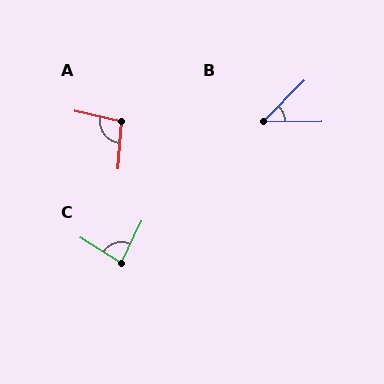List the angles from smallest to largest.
B (44°), C (84°), A (98°).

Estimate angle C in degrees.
Approximately 84 degrees.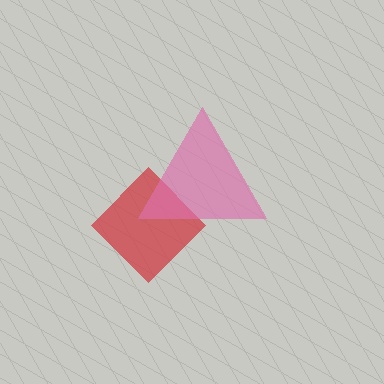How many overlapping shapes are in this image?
There are 2 overlapping shapes in the image.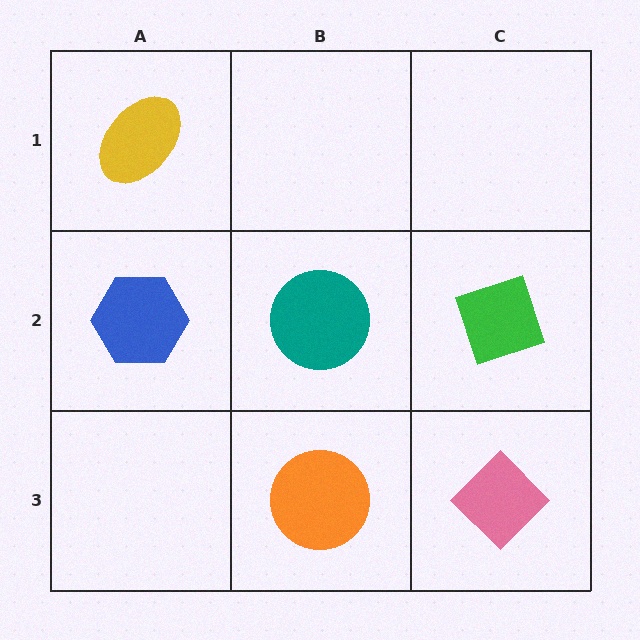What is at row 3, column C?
A pink diamond.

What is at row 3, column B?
An orange circle.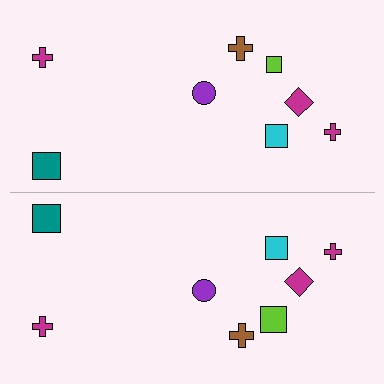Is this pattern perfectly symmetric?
No, the pattern is not perfectly symmetric. The lime square on the bottom side has a different size than its mirror counterpart.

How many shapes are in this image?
There are 16 shapes in this image.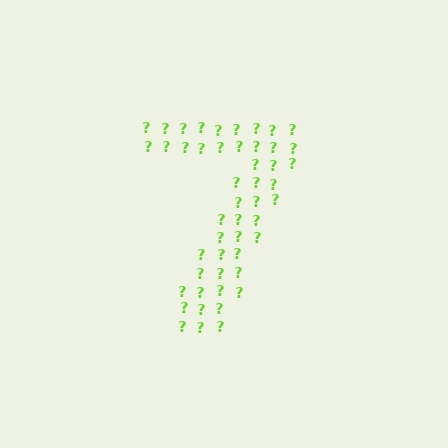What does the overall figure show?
The overall figure shows the digit 7.